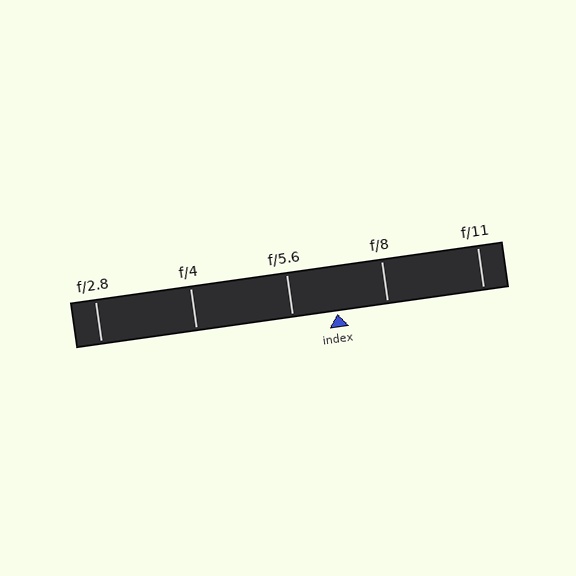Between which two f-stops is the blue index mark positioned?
The index mark is between f/5.6 and f/8.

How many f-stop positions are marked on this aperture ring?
There are 5 f-stop positions marked.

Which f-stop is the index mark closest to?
The index mark is closest to f/5.6.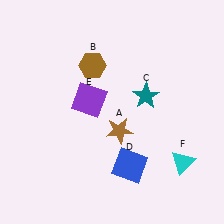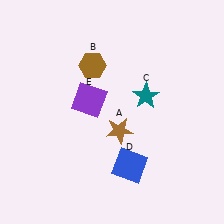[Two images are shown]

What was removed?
The cyan triangle (F) was removed in Image 2.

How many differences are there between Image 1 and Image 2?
There is 1 difference between the two images.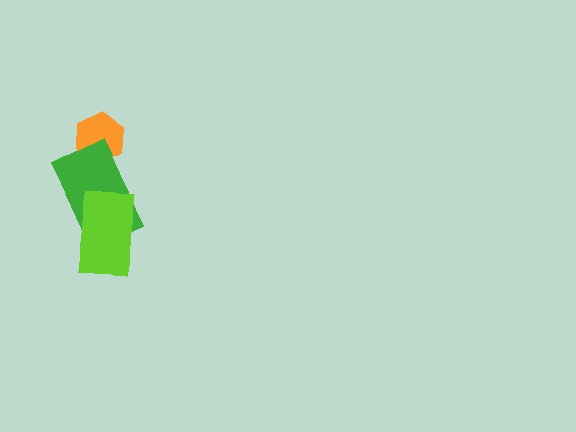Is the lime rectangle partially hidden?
No, no other shape covers it.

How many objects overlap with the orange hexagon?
1 object overlaps with the orange hexagon.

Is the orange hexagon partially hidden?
Yes, it is partially covered by another shape.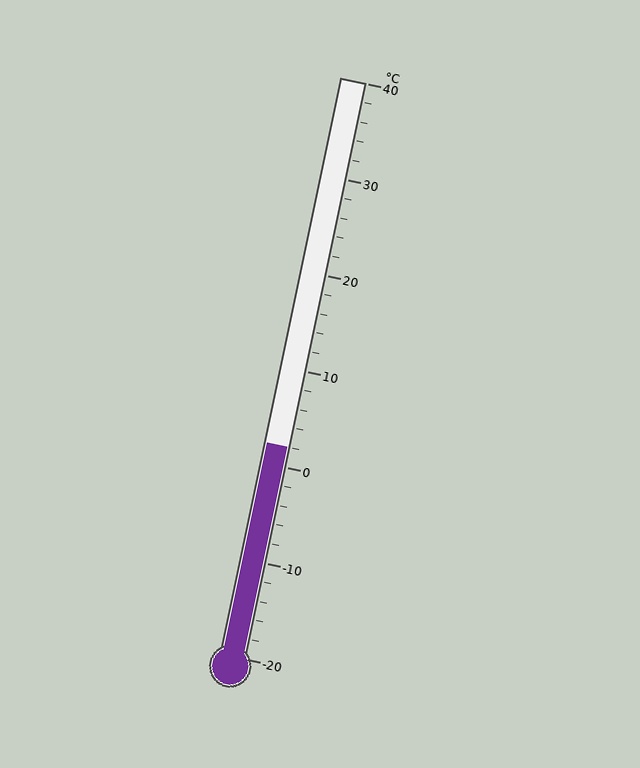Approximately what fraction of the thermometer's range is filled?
The thermometer is filled to approximately 35% of its range.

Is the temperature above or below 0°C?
The temperature is above 0°C.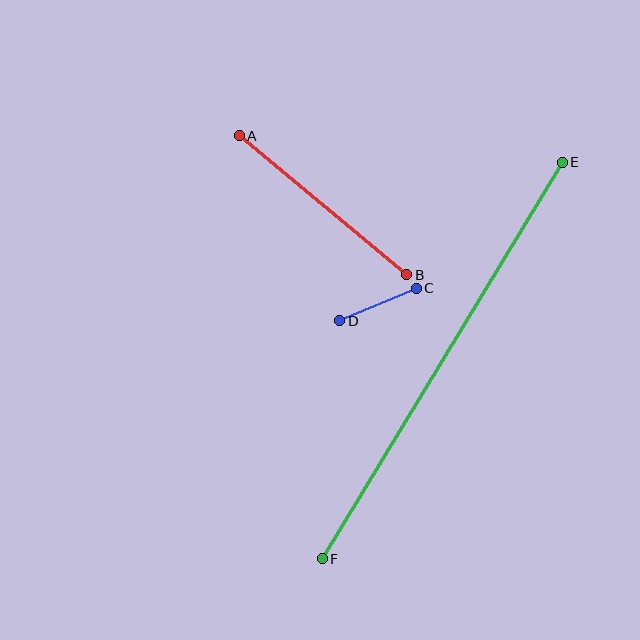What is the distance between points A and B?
The distance is approximately 217 pixels.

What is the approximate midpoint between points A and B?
The midpoint is at approximately (323, 205) pixels.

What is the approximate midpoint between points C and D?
The midpoint is at approximately (378, 305) pixels.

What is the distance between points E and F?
The distance is approximately 464 pixels.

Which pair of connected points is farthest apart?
Points E and F are farthest apart.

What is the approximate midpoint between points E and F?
The midpoint is at approximately (442, 360) pixels.